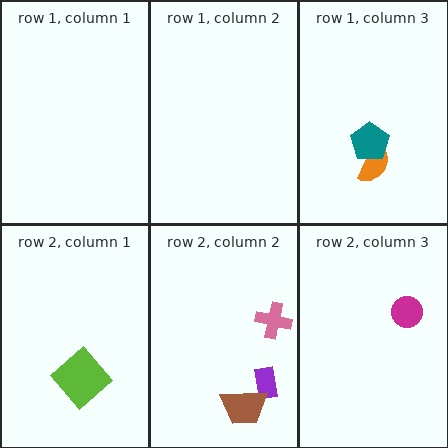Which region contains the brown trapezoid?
The row 2, column 2 region.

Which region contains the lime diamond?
The row 2, column 1 region.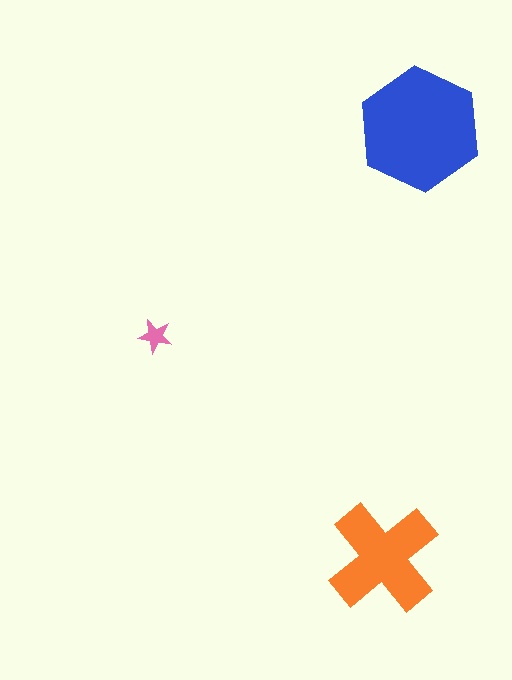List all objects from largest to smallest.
The blue hexagon, the orange cross, the pink star.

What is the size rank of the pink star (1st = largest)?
3rd.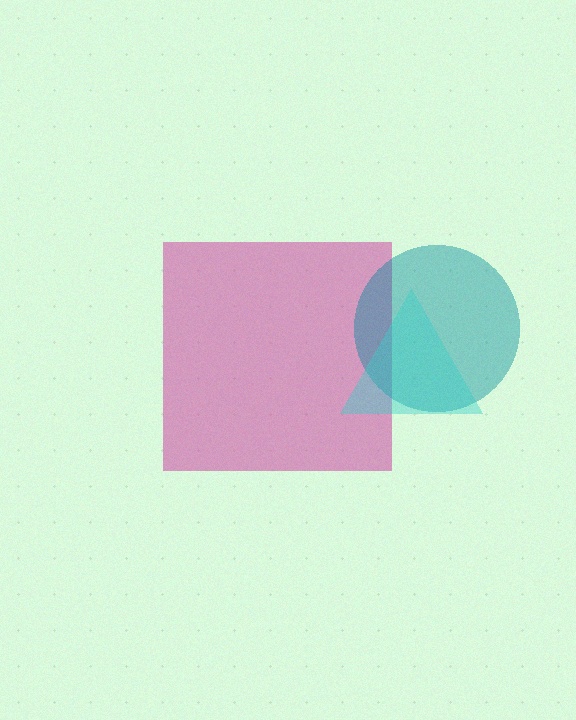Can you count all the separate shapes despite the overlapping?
Yes, there are 3 separate shapes.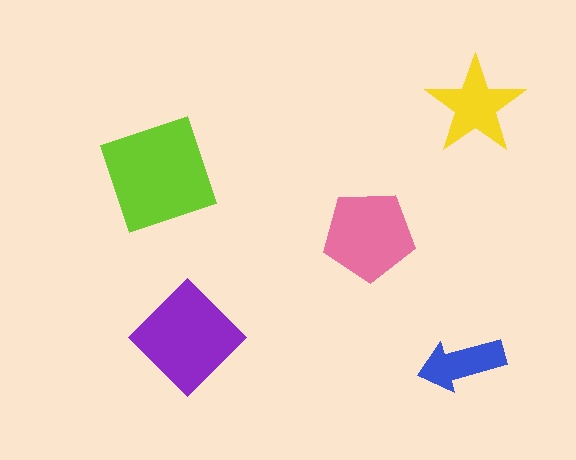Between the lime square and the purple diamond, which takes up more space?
The lime square.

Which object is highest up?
The yellow star is topmost.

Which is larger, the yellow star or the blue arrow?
The yellow star.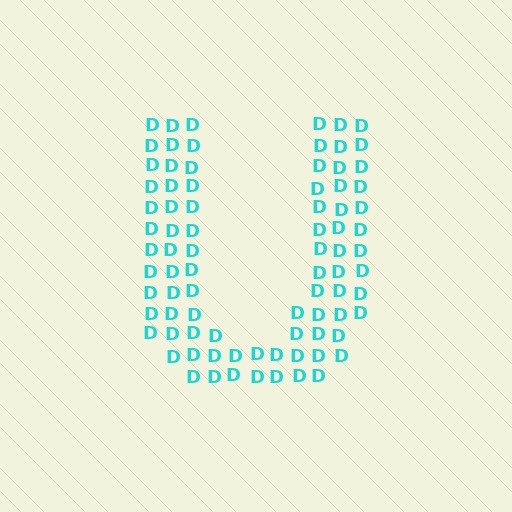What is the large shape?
The large shape is the letter U.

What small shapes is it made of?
It is made of small letter D's.